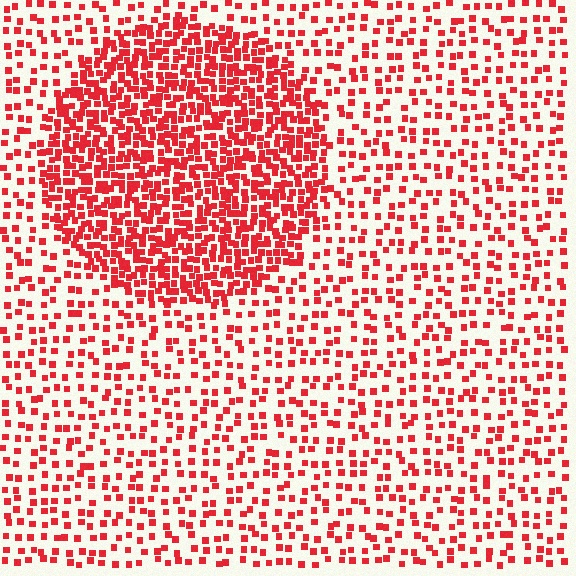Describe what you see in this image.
The image contains small red elements arranged at two different densities. A circle-shaped region is visible where the elements are more densely packed than the surrounding area.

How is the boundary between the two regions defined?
The boundary is defined by a change in element density (approximately 2.5x ratio). All elements are the same color, size, and shape.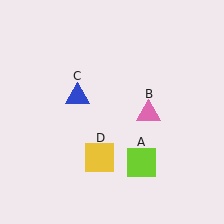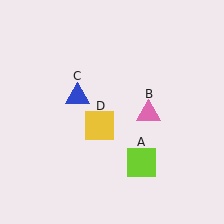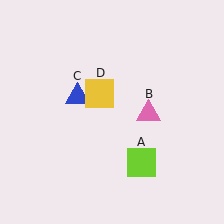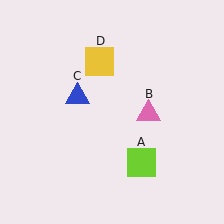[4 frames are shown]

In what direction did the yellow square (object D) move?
The yellow square (object D) moved up.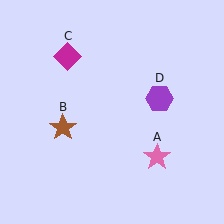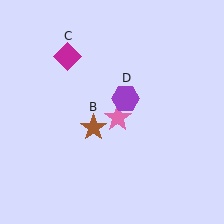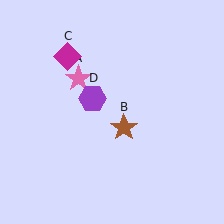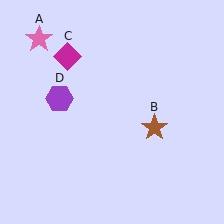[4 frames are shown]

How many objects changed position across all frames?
3 objects changed position: pink star (object A), brown star (object B), purple hexagon (object D).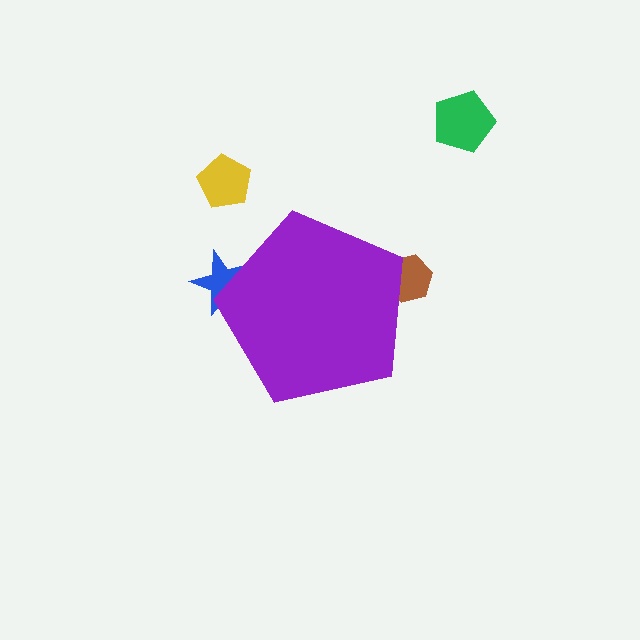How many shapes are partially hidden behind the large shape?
2 shapes are partially hidden.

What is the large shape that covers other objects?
A purple pentagon.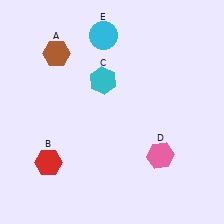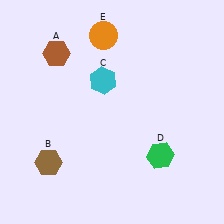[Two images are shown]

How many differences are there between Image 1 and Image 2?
There are 3 differences between the two images.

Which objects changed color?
B changed from red to brown. D changed from pink to green. E changed from cyan to orange.